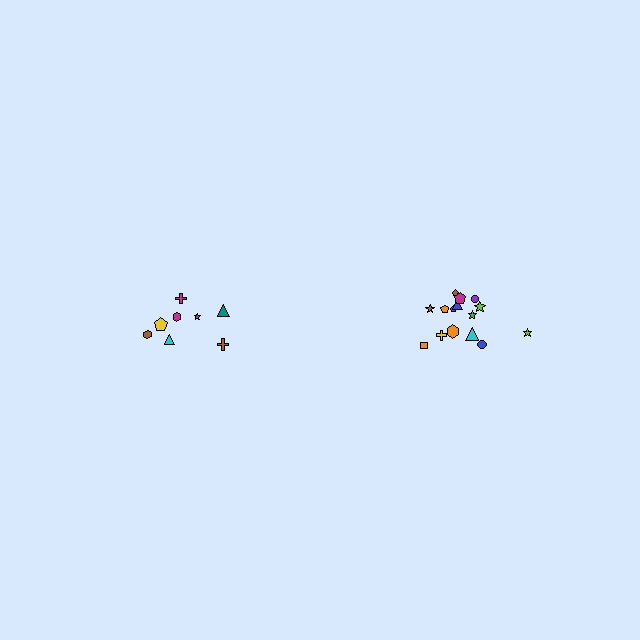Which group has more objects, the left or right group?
The right group.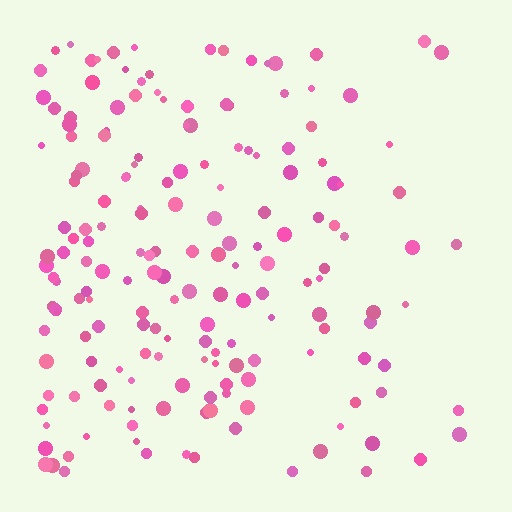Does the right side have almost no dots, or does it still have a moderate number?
Still a moderate number, just noticeably fewer than the left.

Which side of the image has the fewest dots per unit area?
The right.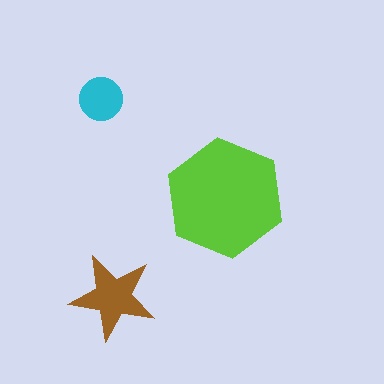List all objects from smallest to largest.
The cyan circle, the brown star, the lime hexagon.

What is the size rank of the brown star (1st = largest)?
2nd.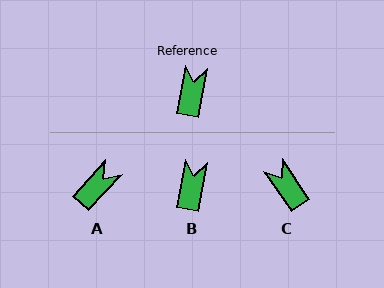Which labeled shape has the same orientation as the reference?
B.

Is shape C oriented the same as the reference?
No, it is off by about 44 degrees.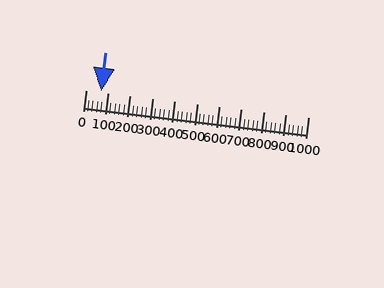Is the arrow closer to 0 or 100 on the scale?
The arrow is closer to 100.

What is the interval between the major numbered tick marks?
The major tick marks are spaced 100 units apart.